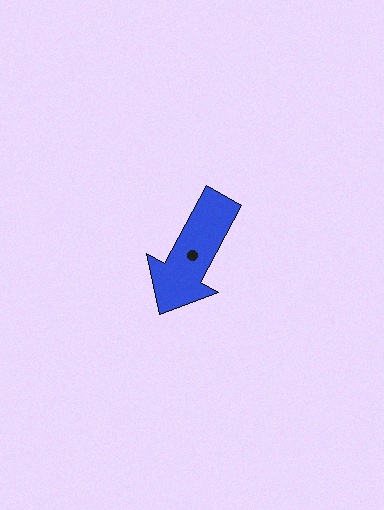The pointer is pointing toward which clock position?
Roughly 7 o'clock.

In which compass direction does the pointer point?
Southwest.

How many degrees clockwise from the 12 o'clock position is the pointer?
Approximately 208 degrees.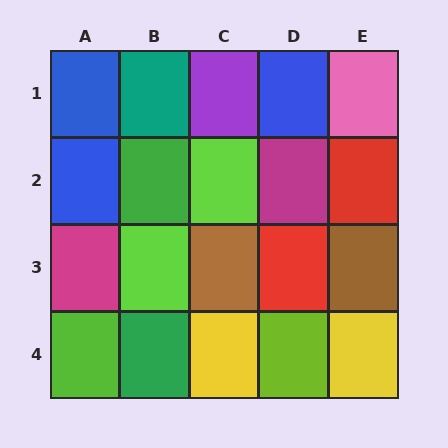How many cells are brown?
2 cells are brown.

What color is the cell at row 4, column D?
Lime.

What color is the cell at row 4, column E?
Yellow.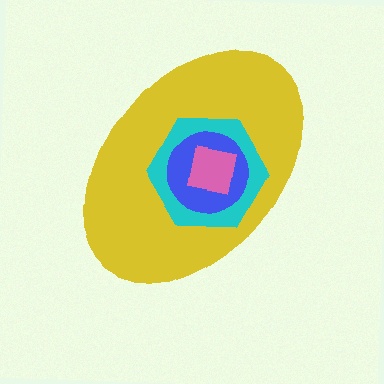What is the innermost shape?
The pink square.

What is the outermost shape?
The yellow ellipse.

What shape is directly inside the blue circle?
The pink square.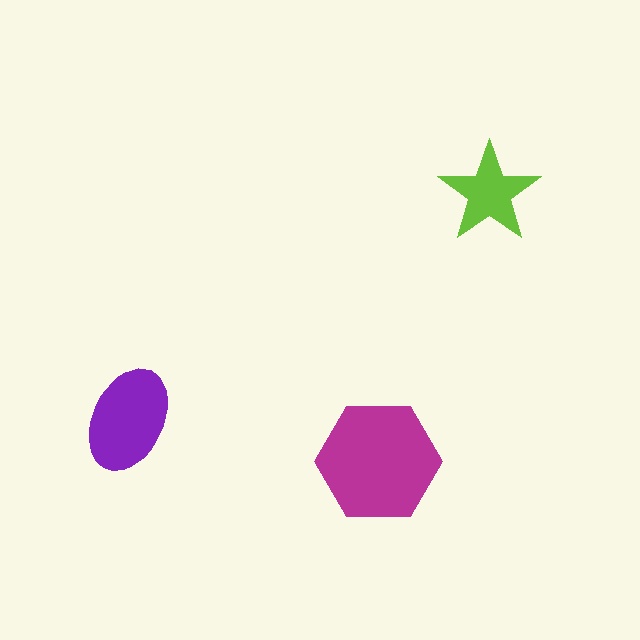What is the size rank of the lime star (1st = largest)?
3rd.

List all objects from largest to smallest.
The magenta hexagon, the purple ellipse, the lime star.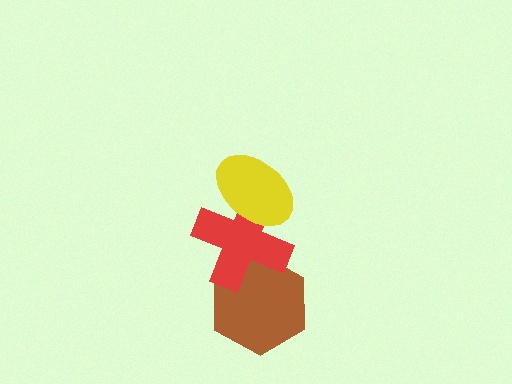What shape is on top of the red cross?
The yellow ellipse is on top of the red cross.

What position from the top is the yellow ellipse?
The yellow ellipse is 1st from the top.